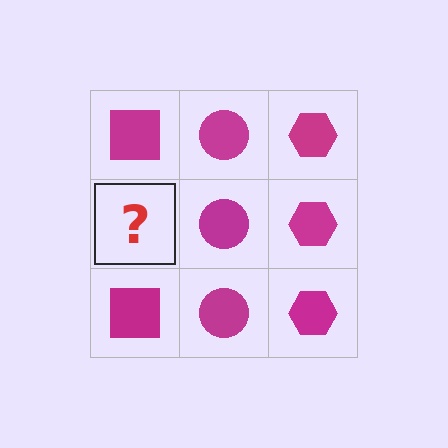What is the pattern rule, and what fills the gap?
The rule is that each column has a consistent shape. The gap should be filled with a magenta square.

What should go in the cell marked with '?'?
The missing cell should contain a magenta square.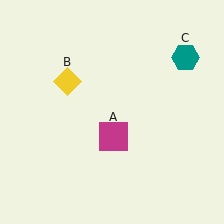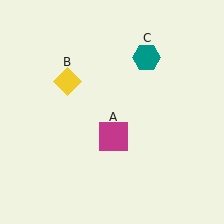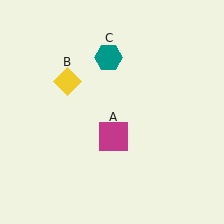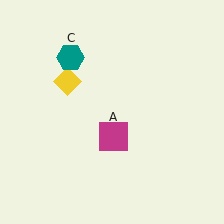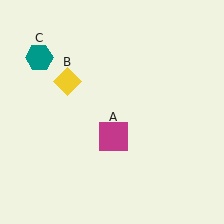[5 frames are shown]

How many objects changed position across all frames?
1 object changed position: teal hexagon (object C).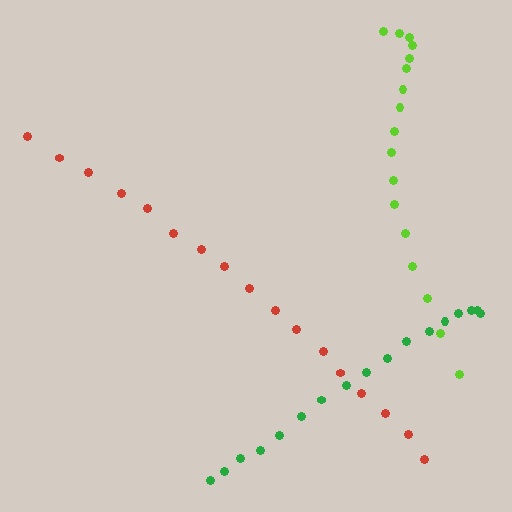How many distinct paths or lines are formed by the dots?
There are 3 distinct paths.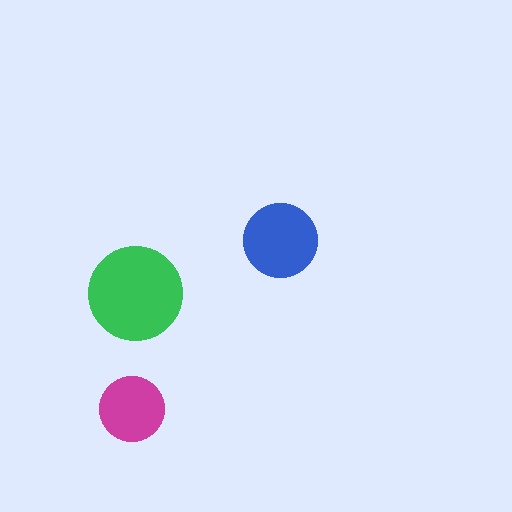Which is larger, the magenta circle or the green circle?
The green one.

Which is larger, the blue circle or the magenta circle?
The blue one.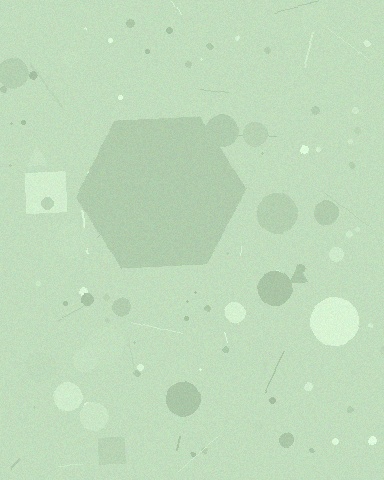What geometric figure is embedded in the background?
A hexagon is embedded in the background.